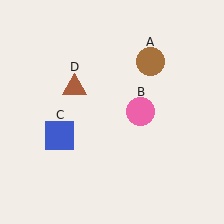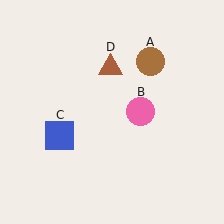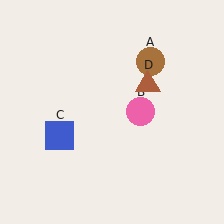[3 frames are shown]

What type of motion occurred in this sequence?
The brown triangle (object D) rotated clockwise around the center of the scene.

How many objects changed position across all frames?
1 object changed position: brown triangle (object D).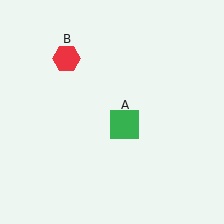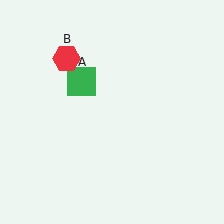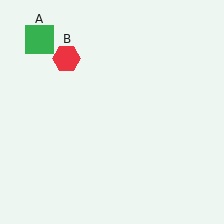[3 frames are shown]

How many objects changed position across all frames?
1 object changed position: green square (object A).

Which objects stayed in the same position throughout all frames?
Red hexagon (object B) remained stationary.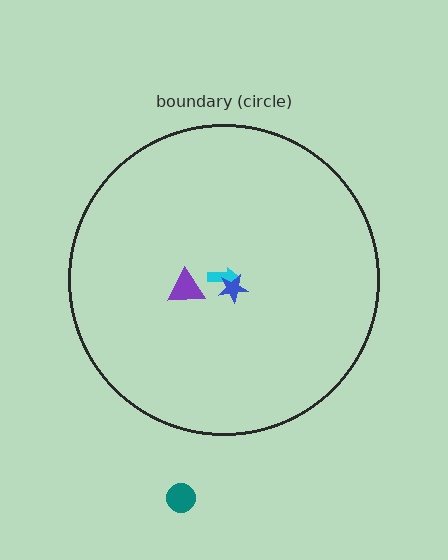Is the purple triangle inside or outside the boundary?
Inside.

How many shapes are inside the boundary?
3 inside, 1 outside.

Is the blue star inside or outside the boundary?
Inside.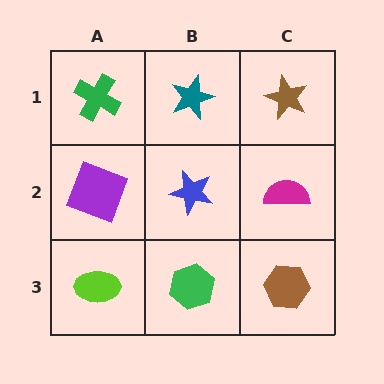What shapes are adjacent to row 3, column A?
A purple square (row 2, column A), a green hexagon (row 3, column B).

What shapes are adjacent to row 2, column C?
A brown star (row 1, column C), a brown hexagon (row 3, column C), a blue star (row 2, column B).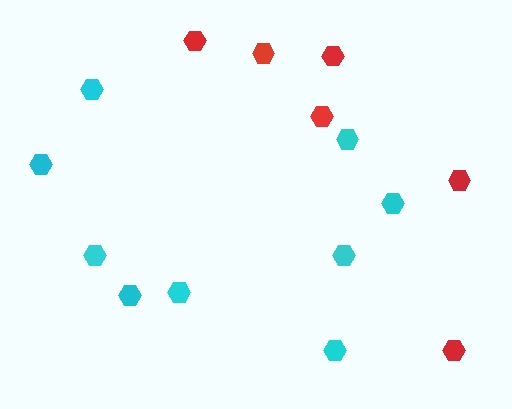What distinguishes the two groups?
There are 2 groups: one group of cyan hexagons (9) and one group of red hexagons (6).